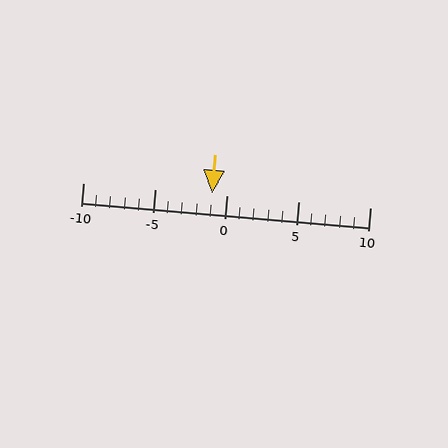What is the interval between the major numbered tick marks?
The major tick marks are spaced 5 units apart.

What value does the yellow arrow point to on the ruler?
The yellow arrow points to approximately -1.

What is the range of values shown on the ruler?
The ruler shows values from -10 to 10.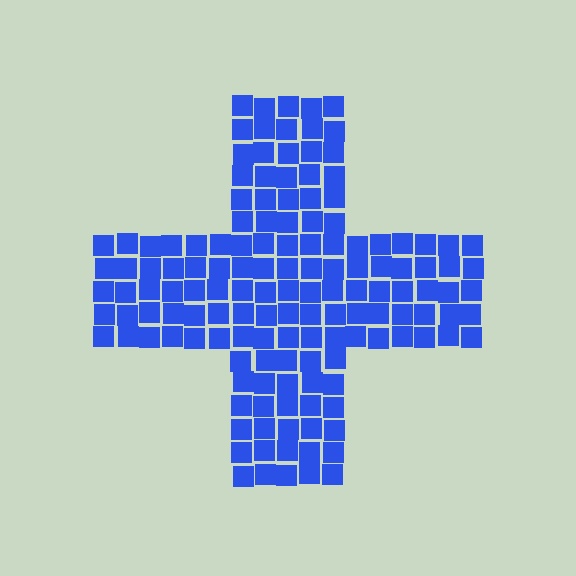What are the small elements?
The small elements are squares.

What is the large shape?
The large shape is a cross.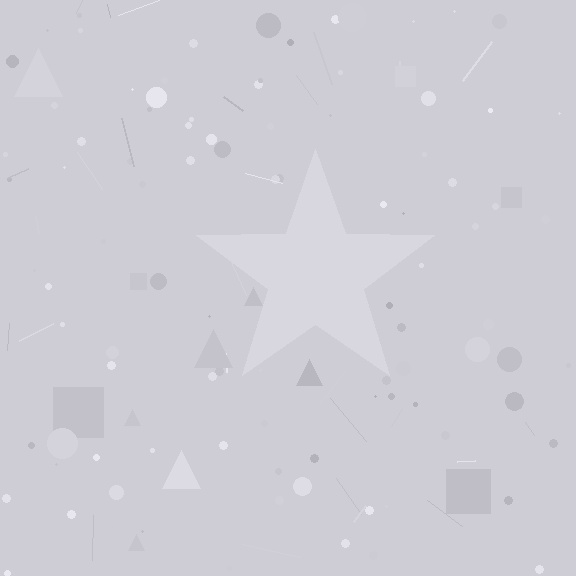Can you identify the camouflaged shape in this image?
The camouflaged shape is a star.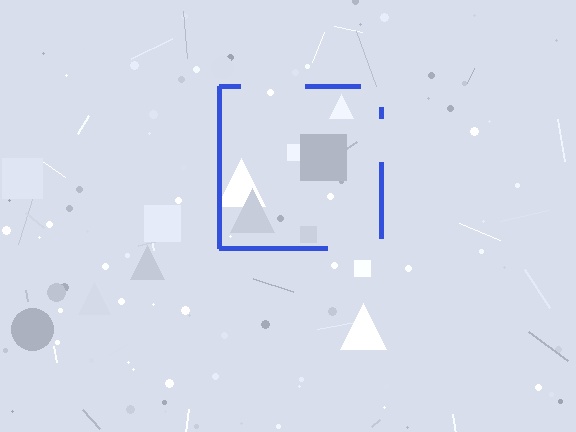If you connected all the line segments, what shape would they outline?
They would outline a square.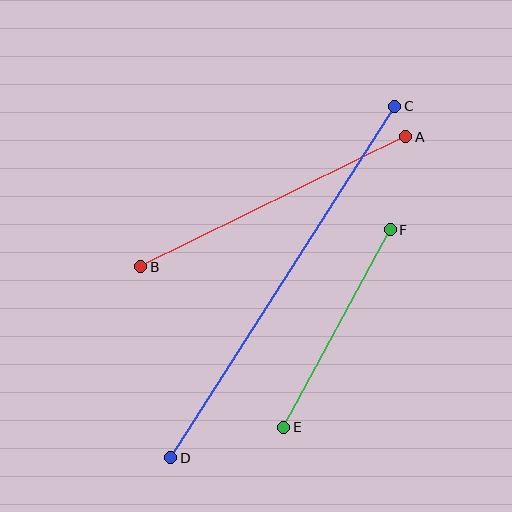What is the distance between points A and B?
The distance is approximately 295 pixels.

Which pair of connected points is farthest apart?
Points C and D are farthest apart.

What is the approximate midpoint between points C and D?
The midpoint is at approximately (283, 282) pixels.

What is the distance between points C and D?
The distance is approximately 417 pixels.